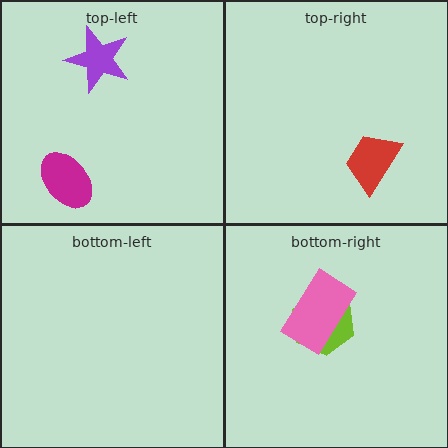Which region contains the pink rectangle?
The bottom-right region.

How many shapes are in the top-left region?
2.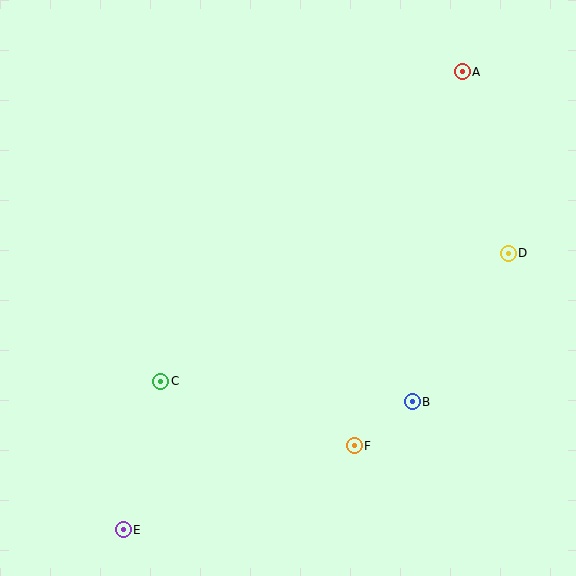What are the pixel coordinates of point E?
Point E is at (123, 530).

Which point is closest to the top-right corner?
Point A is closest to the top-right corner.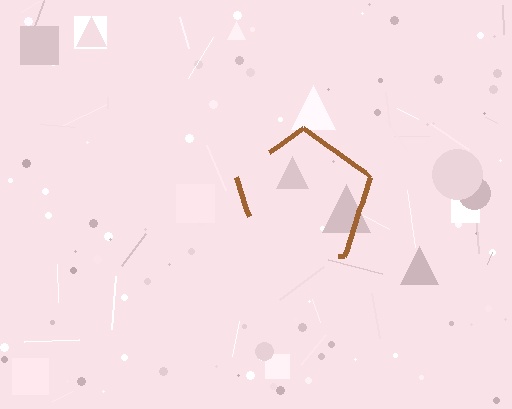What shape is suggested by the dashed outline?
The dashed outline suggests a pentagon.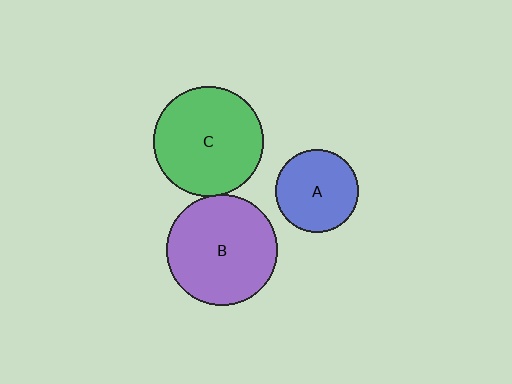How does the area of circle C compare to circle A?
Approximately 1.8 times.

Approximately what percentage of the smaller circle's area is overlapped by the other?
Approximately 5%.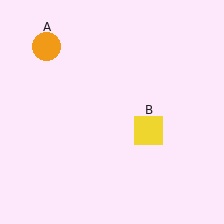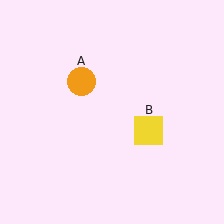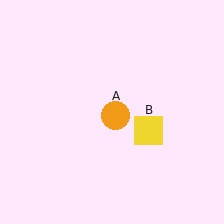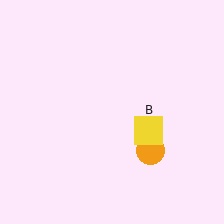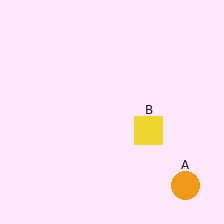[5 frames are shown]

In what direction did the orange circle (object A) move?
The orange circle (object A) moved down and to the right.